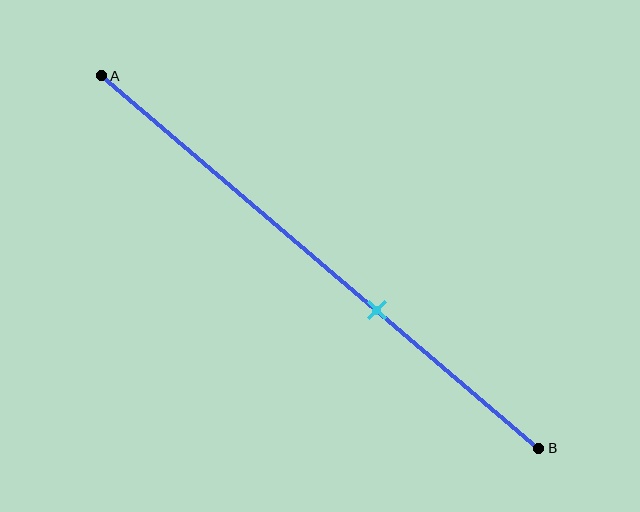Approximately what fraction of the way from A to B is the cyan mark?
The cyan mark is approximately 65% of the way from A to B.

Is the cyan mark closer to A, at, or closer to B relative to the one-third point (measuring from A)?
The cyan mark is closer to point B than the one-third point of segment AB.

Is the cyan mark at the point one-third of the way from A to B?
No, the mark is at about 65% from A, not at the 33% one-third point.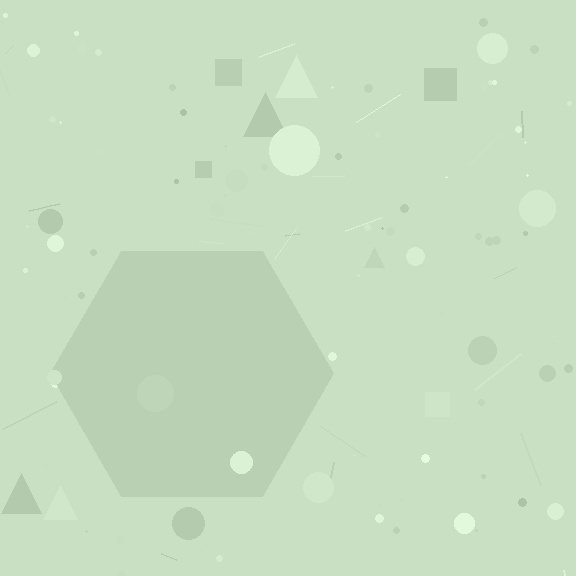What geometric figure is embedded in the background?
A hexagon is embedded in the background.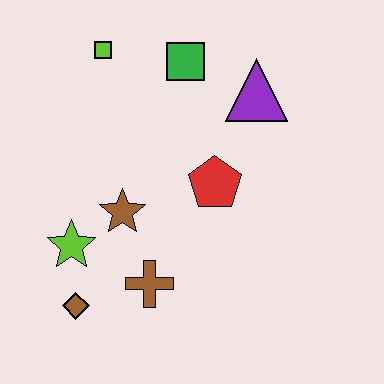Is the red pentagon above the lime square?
No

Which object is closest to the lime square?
The green square is closest to the lime square.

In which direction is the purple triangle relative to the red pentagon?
The purple triangle is above the red pentagon.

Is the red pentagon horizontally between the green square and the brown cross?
No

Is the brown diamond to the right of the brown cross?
No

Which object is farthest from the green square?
The brown diamond is farthest from the green square.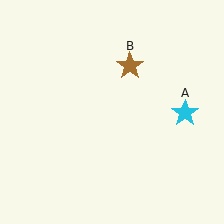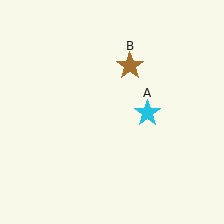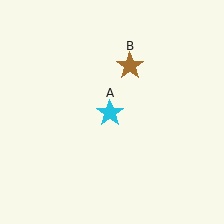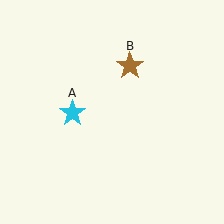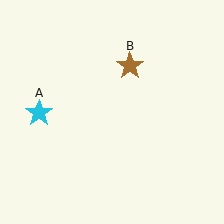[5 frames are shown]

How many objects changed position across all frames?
1 object changed position: cyan star (object A).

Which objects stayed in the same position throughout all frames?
Brown star (object B) remained stationary.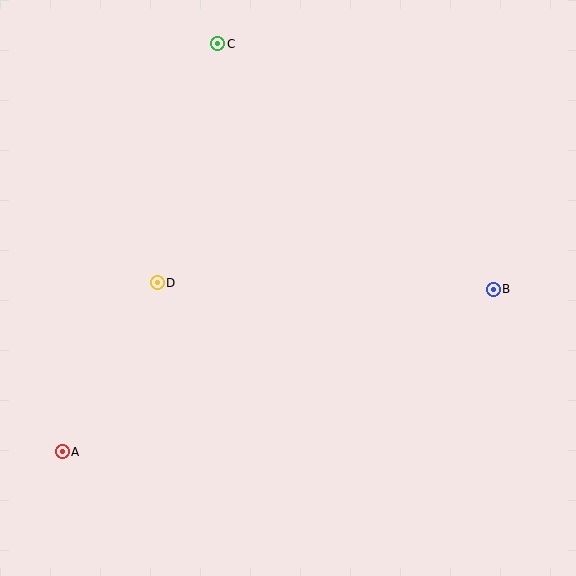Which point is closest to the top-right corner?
Point B is closest to the top-right corner.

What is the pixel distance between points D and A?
The distance between D and A is 194 pixels.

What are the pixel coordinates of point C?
Point C is at (218, 44).